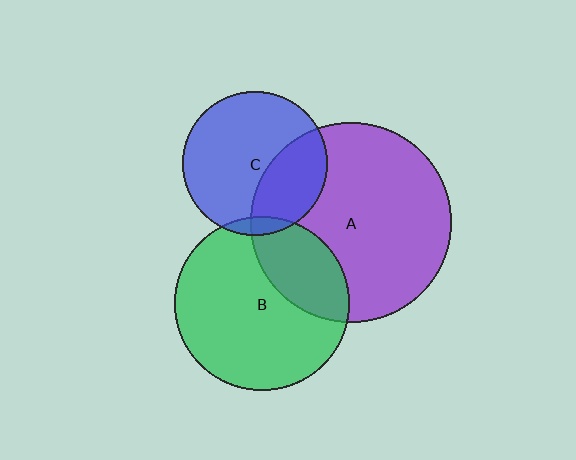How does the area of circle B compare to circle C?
Approximately 1.5 times.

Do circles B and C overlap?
Yes.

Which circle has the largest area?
Circle A (purple).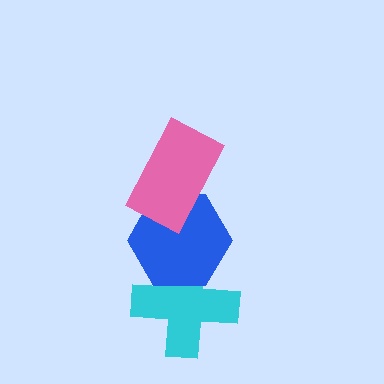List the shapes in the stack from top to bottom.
From top to bottom: the pink rectangle, the blue hexagon, the cyan cross.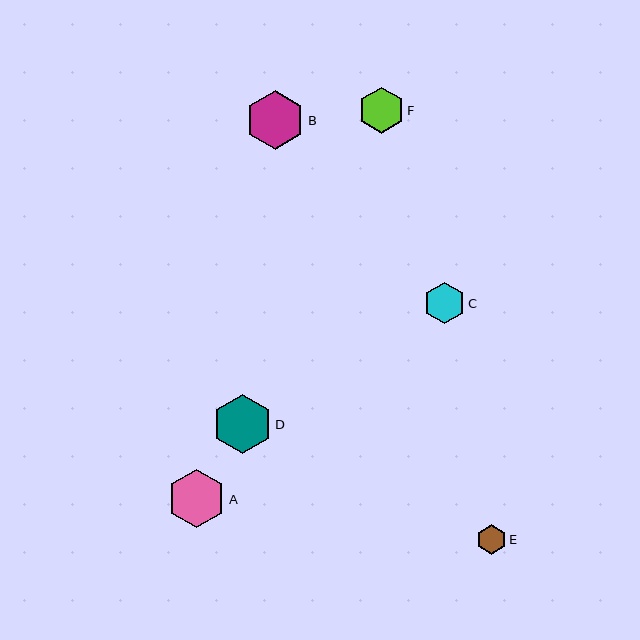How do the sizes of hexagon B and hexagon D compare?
Hexagon B and hexagon D are approximately the same size.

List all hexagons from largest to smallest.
From largest to smallest: B, D, A, F, C, E.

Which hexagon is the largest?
Hexagon B is the largest with a size of approximately 59 pixels.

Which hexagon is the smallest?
Hexagon E is the smallest with a size of approximately 29 pixels.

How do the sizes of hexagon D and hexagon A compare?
Hexagon D and hexagon A are approximately the same size.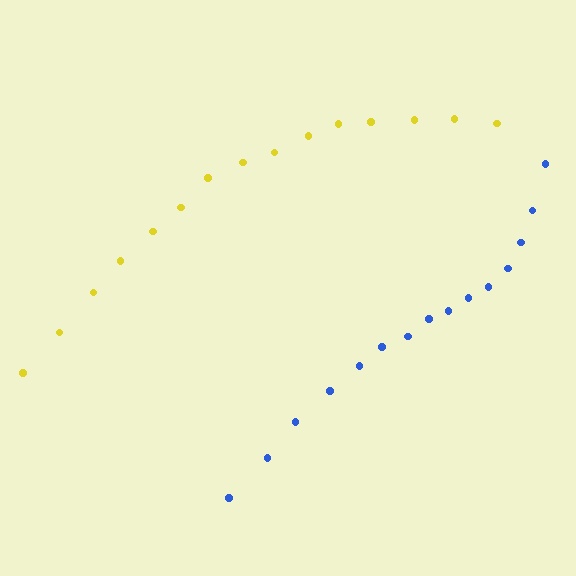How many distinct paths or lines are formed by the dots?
There are 2 distinct paths.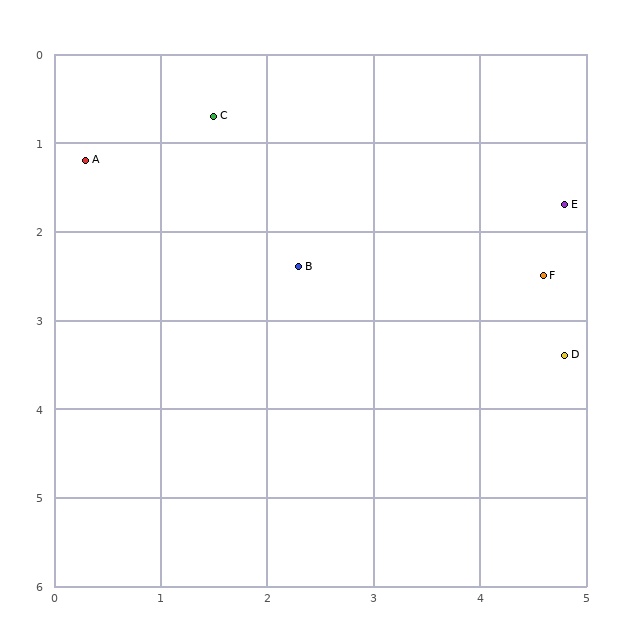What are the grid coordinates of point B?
Point B is at approximately (2.3, 2.4).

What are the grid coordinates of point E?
Point E is at approximately (4.8, 1.7).